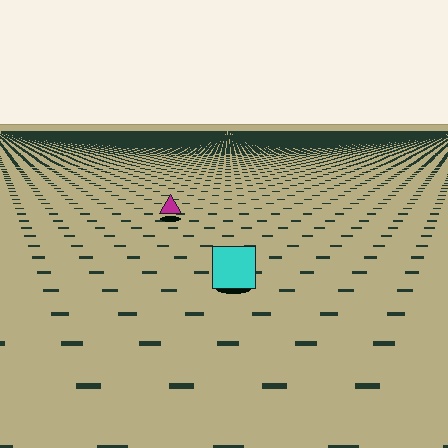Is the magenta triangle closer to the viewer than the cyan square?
No. The cyan square is closer — you can tell from the texture gradient: the ground texture is coarser near it.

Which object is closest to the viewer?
The cyan square is closest. The texture marks near it are larger and more spread out.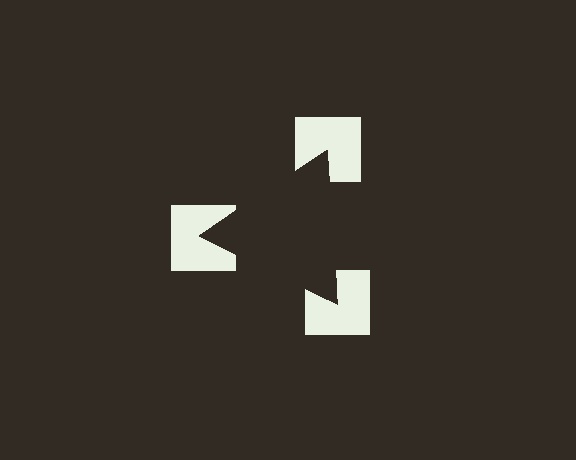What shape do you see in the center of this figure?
An illusory triangle — its edges are inferred from the aligned wedge cuts in the notched squares, not physically drawn.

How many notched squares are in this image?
There are 3 — one at each vertex of the illusory triangle.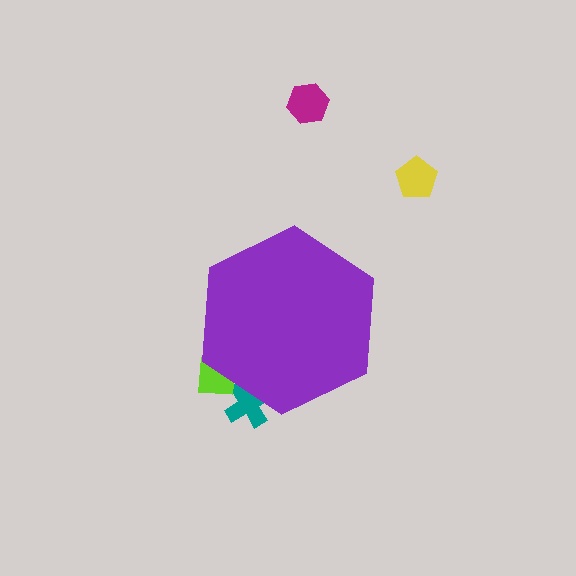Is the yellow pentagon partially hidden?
No, the yellow pentagon is fully visible.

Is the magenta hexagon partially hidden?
No, the magenta hexagon is fully visible.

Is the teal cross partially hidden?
Yes, the teal cross is partially hidden behind the purple hexagon.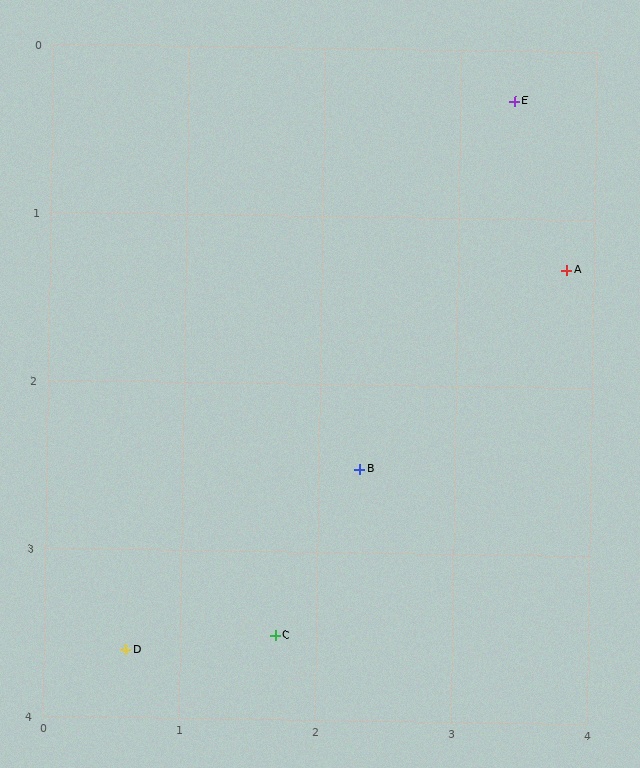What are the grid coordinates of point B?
Point B is at approximately (2.3, 2.5).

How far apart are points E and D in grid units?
Points E and D are about 4.3 grid units apart.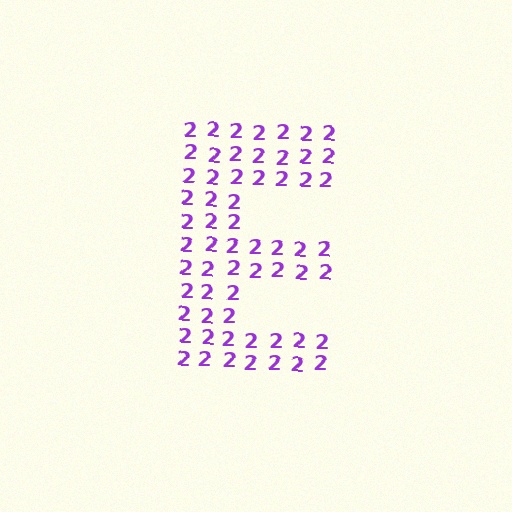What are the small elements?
The small elements are digit 2's.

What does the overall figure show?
The overall figure shows the letter E.